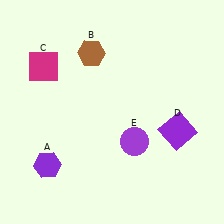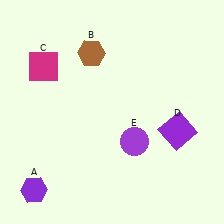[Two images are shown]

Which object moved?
The purple hexagon (A) moved down.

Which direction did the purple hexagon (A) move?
The purple hexagon (A) moved down.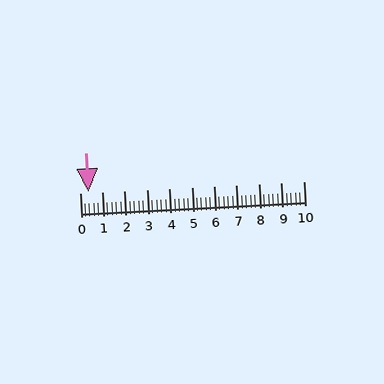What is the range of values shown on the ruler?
The ruler shows values from 0 to 10.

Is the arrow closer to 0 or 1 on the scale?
The arrow is closer to 0.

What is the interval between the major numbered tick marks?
The major tick marks are spaced 1 units apart.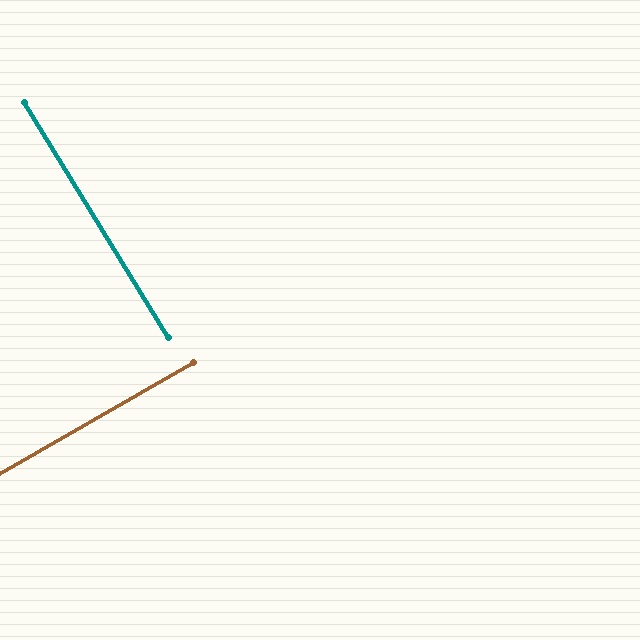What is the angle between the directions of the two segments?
Approximately 88 degrees.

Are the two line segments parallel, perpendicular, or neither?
Perpendicular — they meet at approximately 88°.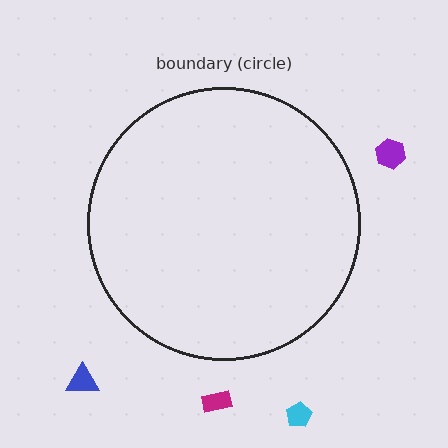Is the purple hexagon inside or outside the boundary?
Outside.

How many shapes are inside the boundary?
0 inside, 4 outside.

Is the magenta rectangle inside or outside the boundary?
Outside.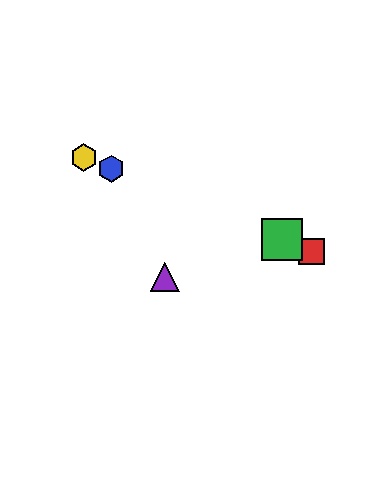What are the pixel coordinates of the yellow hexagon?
The yellow hexagon is at (84, 157).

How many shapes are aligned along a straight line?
4 shapes (the red square, the blue hexagon, the green square, the yellow hexagon) are aligned along a straight line.